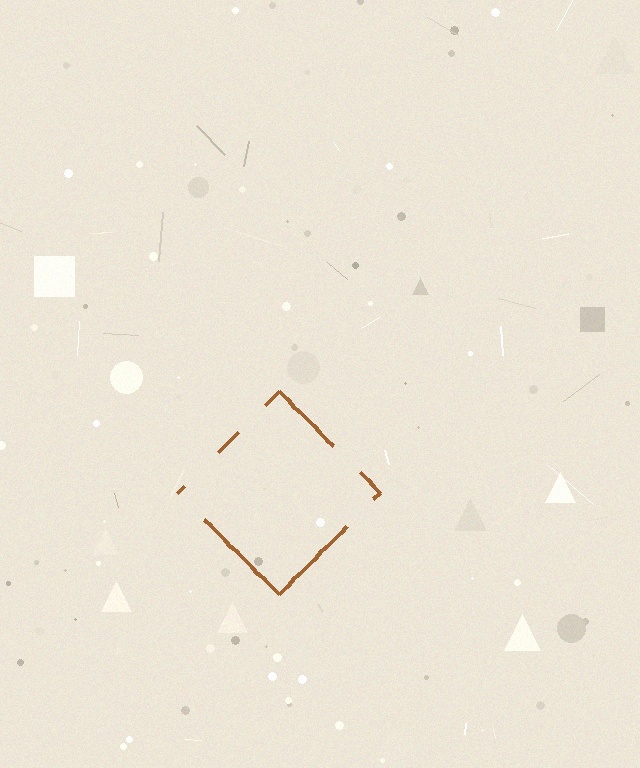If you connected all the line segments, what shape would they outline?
They would outline a diamond.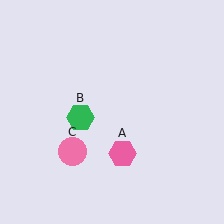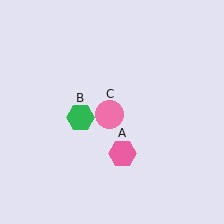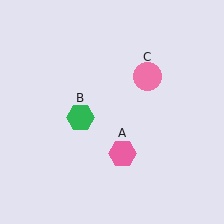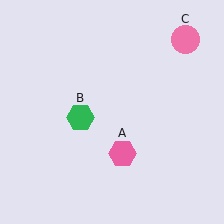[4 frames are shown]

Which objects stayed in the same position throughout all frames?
Pink hexagon (object A) and green hexagon (object B) remained stationary.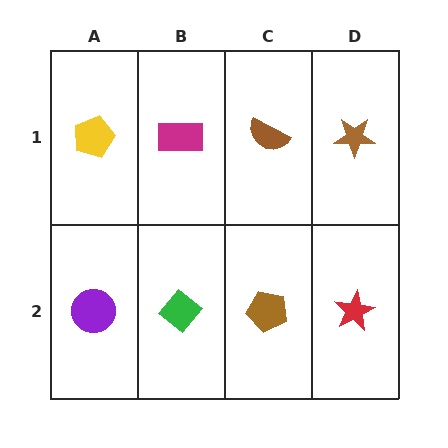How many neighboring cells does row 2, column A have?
2.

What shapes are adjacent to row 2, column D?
A brown star (row 1, column D), a brown pentagon (row 2, column C).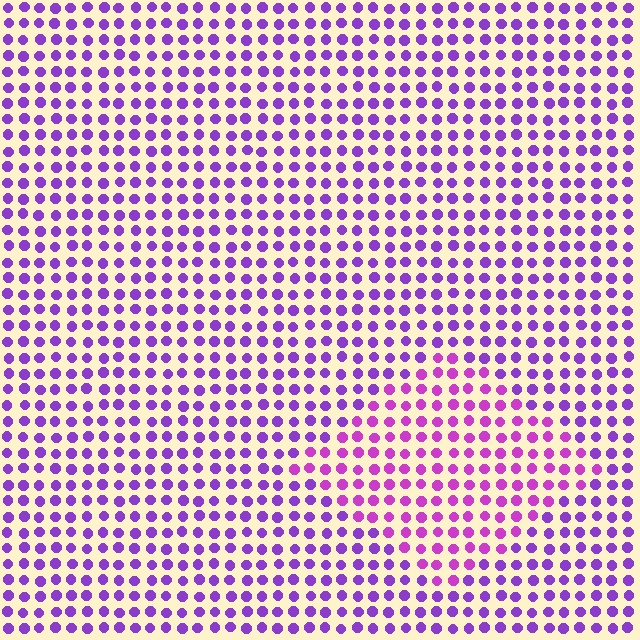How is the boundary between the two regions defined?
The boundary is defined purely by a slight shift in hue (about 27 degrees). Spacing, size, and orientation are identical on both sides.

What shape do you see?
I see a diamond.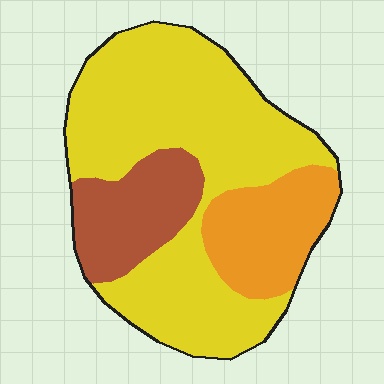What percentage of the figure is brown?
Brown takes up less than a quarter of the figure.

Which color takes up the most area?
Yellow, at roughly 65%.